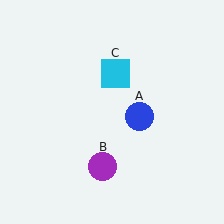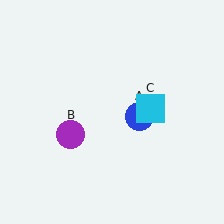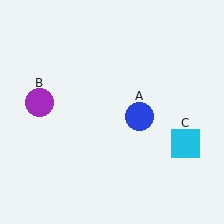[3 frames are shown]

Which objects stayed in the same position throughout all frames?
Blue circle (object A) remained stationary.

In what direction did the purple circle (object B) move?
The purple circle (object B) moved up and to the left.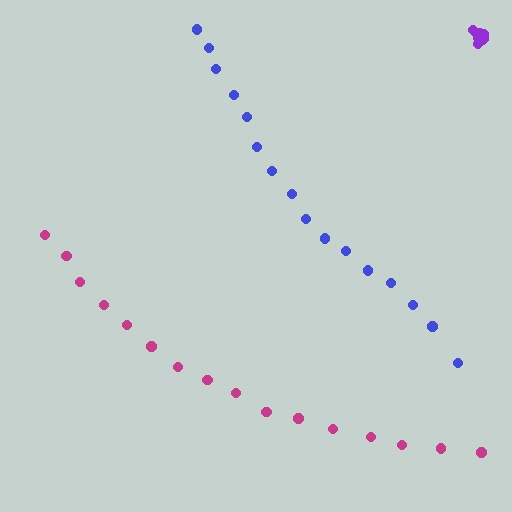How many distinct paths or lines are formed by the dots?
There are 3 distinct paths.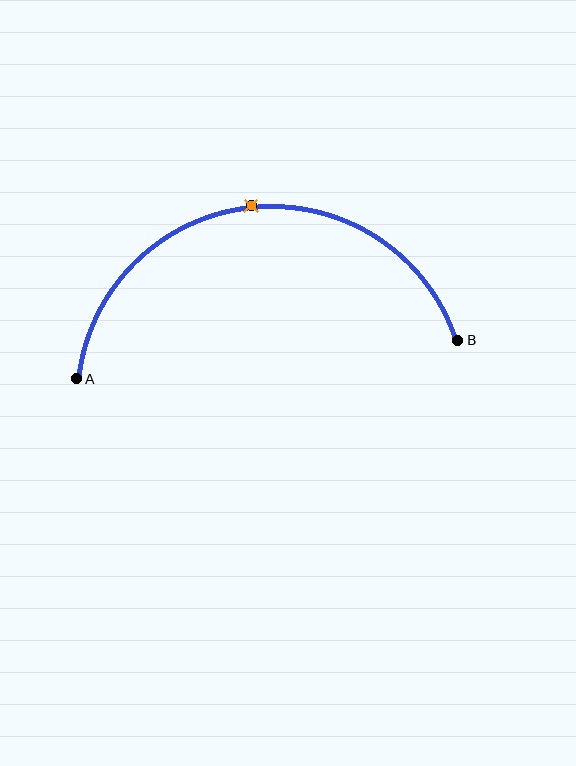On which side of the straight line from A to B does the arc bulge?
The arc bulges above the straight line connecting A and B.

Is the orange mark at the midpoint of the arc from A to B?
Yes. The orange mark lies on the arc at equal arc-length from both A and B — it is the arc midpoint.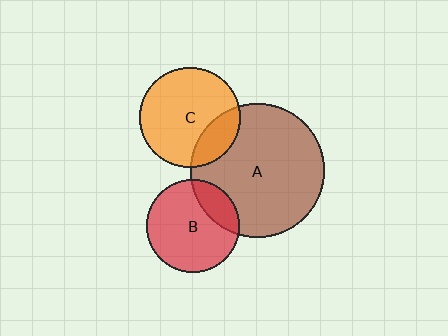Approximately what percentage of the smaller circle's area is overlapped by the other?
Approximately 20%.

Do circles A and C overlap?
Yes.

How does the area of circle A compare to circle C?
Approximately 1.8 times.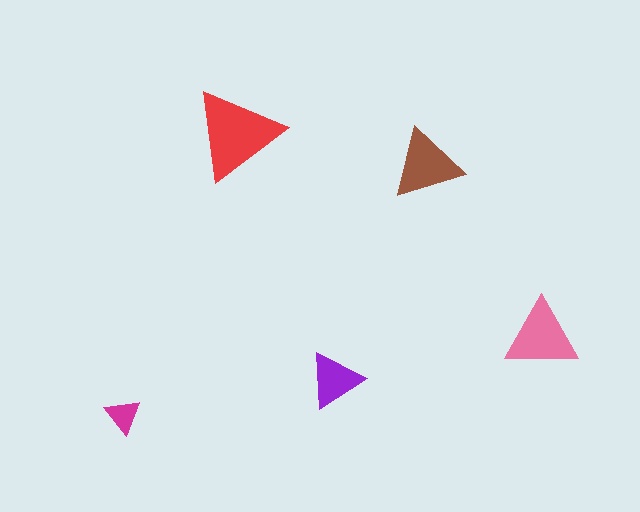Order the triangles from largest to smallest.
the red one, the pink one, the brown one, the purple one, the magenta one.